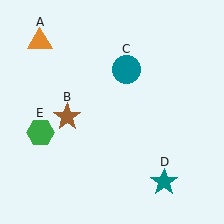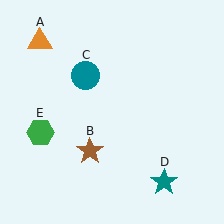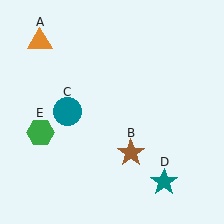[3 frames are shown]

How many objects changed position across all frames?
2 objects changed position: brown star (object B), teal circle (object C).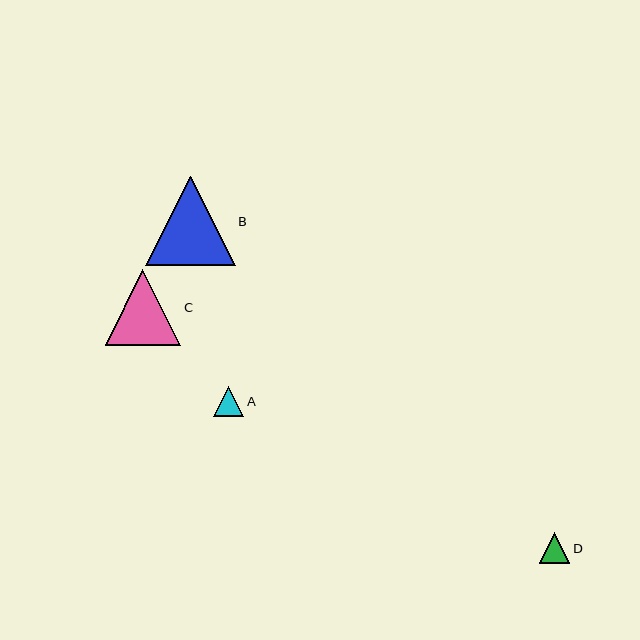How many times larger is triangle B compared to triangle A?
Triangle B is approximately 3.0 times the size of triangle A.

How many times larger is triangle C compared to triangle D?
Triangle C is approximately 2.5 times the size of triangle D.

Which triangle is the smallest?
Triangle A is the smallest with a size of approximately 30 pixels.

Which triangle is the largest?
Triangle B is the largest with a size of approximately 90 pixels.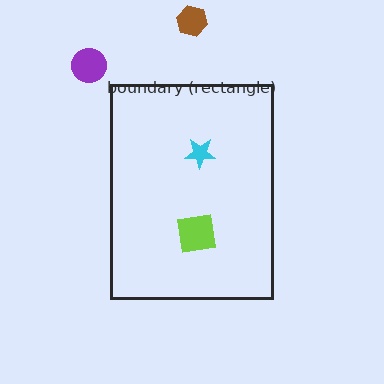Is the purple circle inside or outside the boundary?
Outside.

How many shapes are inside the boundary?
2 inside, 2 outside.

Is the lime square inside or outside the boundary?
Inside.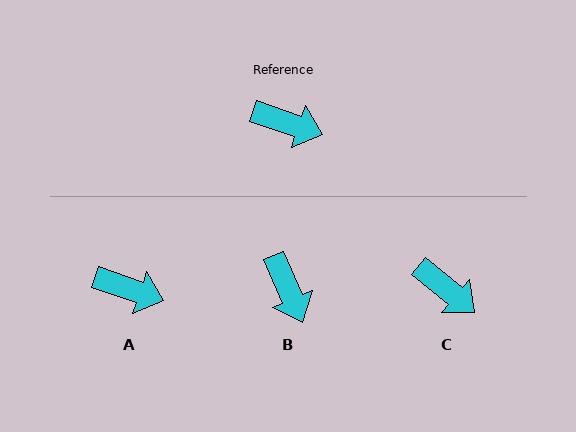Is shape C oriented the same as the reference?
No, it is off by about 21 degrees.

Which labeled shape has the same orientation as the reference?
A.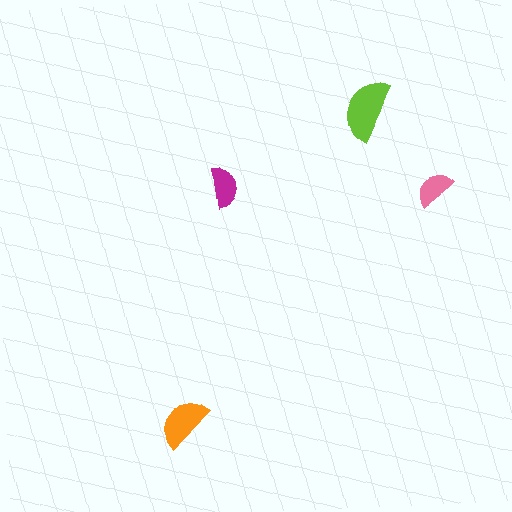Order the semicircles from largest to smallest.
the lime one, the orange one, the magenta one, the pink one.